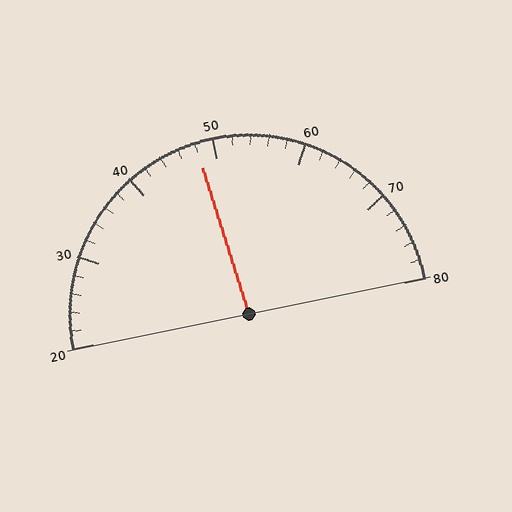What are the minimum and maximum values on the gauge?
The gauge ranges from 20 to 80.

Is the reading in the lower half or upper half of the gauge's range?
The reading is in the lower half of the range (20 to 80).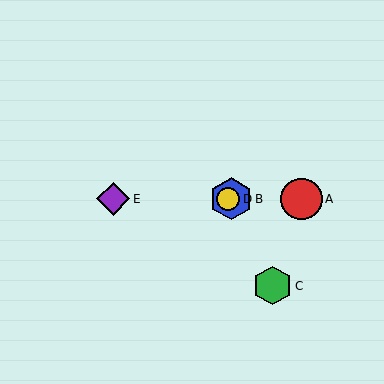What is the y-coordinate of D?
Object D is at y≈199.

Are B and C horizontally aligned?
No, B is at y≈199 and C is at y≈286.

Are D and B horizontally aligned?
Yes, both are at y≈199.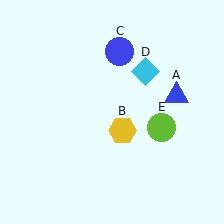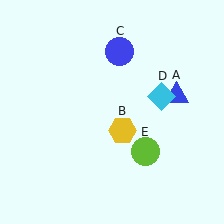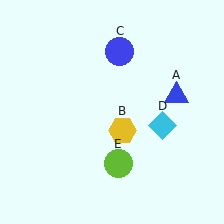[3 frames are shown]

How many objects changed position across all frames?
2 objects changed position: cyan diamond (object D), lime circle (object E).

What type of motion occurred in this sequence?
The cyan diamond (object D), lime circle (object E) rotated clockwise around the center of the scene.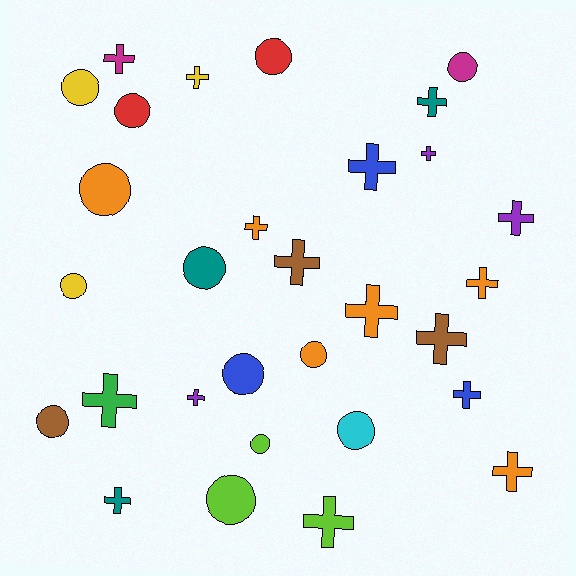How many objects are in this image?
There are 30 objects.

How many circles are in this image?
There are 13 circles.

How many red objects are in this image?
There are 2 red objects.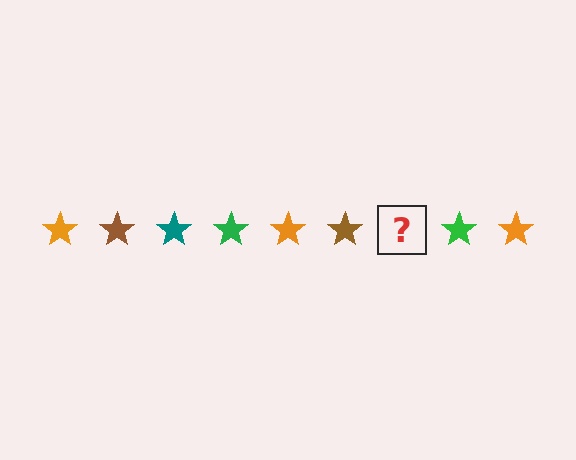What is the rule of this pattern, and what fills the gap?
The rule is that the pattern cycles through orange, brown, teal, green stars. The gap should be filled with a teal star.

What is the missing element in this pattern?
The missing element is a teal star.